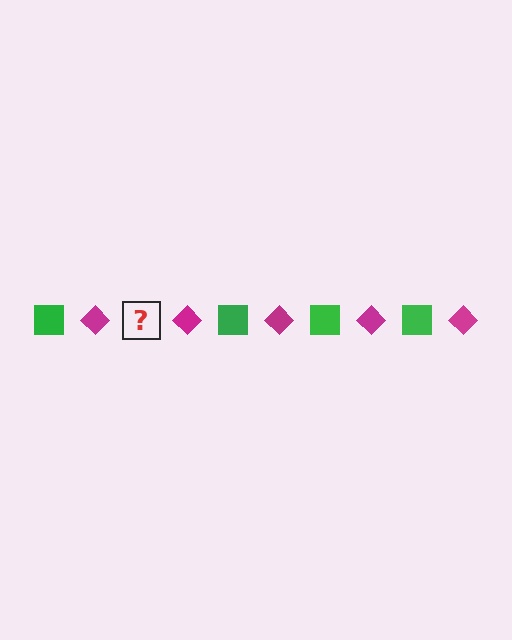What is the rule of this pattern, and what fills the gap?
The rule is that the pattern alternates between green square and magenta diamond. The gap should be filled with a green square.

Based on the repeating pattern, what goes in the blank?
The blank should be a green square.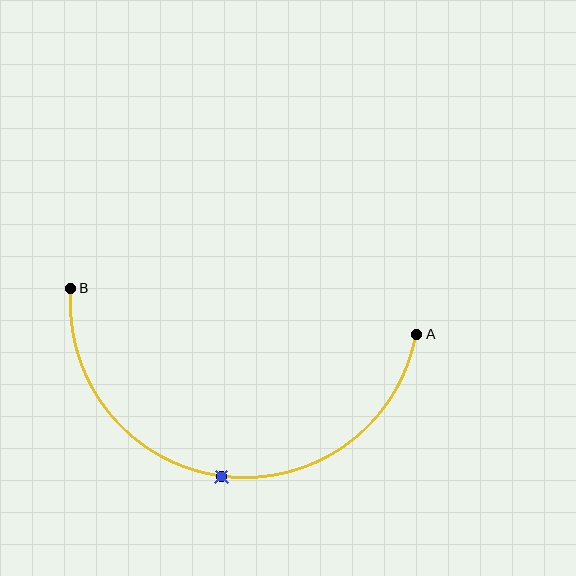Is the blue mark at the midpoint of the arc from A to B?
Yes. The blue mark lies on the arc at equal arc-length from both A and B — it is the arc midpoint.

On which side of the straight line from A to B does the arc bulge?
The arc bulges below the straight line connecting A and B.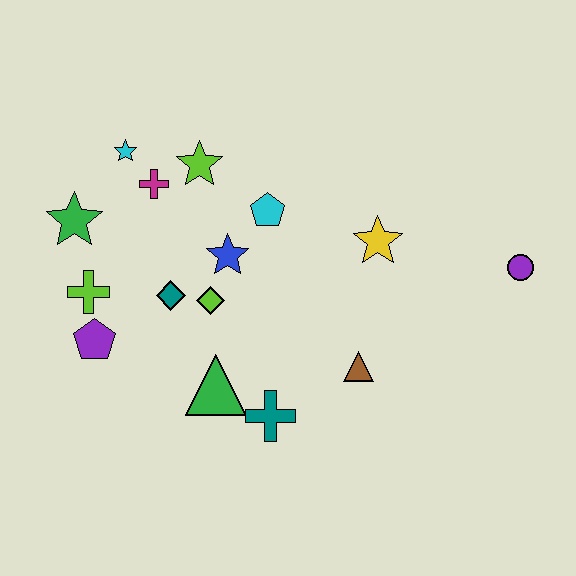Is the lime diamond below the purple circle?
Yes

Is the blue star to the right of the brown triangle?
No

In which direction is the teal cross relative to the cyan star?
The teal cross is below the cyan star.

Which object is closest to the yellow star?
The cyan pentagon is closest to the yellow star.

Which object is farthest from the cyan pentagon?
The purple circle is farthest from the cyan pentagon.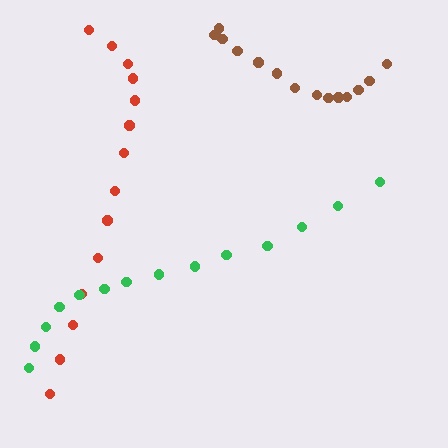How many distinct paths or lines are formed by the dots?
There are 3 distinct paths.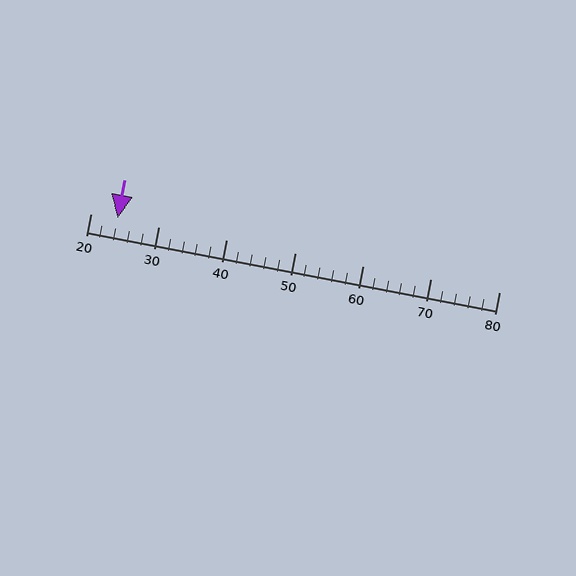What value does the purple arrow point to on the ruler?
The purple arrow points to approximately 24.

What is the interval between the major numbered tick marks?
The major tick marks are spaced 10 units apart.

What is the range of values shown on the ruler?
The ruler shows values from 20 to 80.